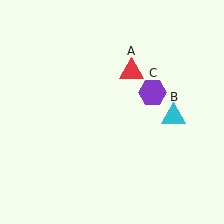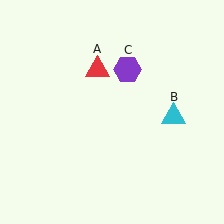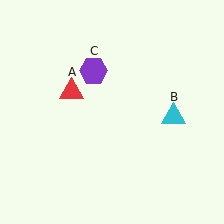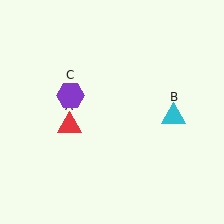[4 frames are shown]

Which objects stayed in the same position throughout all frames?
Cyan triangle (object B) remained stationary.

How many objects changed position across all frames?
2 objects changed position: red triangle (object A), purple hexagon (object C).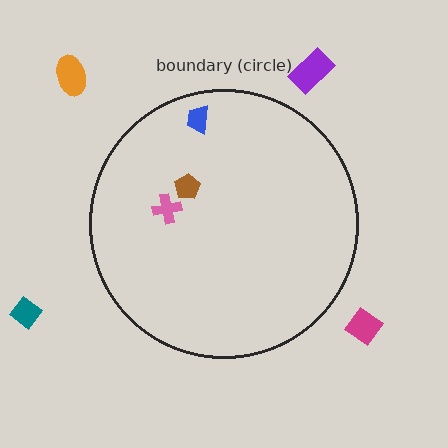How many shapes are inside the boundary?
3 inside, 4 outside.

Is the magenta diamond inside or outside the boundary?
Outside.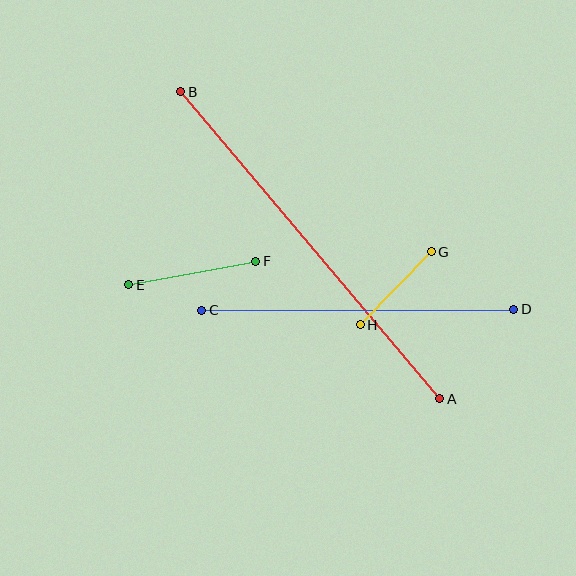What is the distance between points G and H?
The distance is approximately 102 pixels.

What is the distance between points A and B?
The distance is approximately 402 pixels.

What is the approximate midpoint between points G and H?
The midpoint is at approximately (396, 288) pixels.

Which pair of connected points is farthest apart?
Points A and B are farthest apart.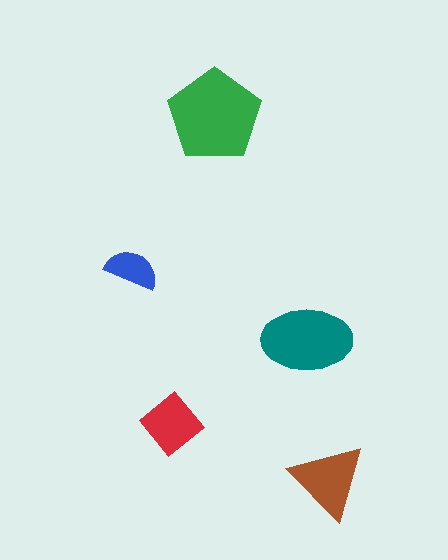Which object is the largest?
The green pentagon.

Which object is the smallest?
The blue semicircle.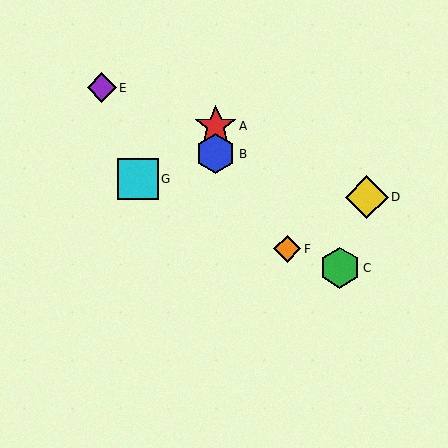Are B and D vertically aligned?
No, B is at x≈216 and D is at x≈367.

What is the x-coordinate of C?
Object C is at x≈340.